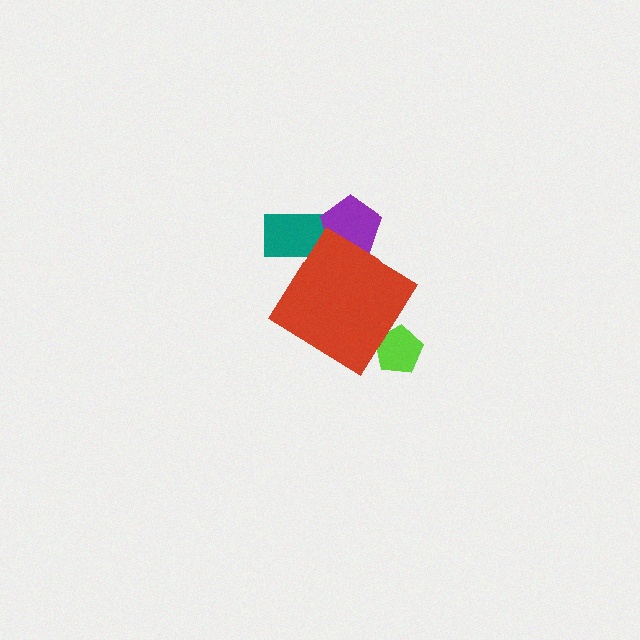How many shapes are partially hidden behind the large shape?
3 shapes are partially hidden.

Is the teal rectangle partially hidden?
Yes, the teal rectangle is partially hidden behind the red diamond.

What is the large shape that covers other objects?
A red diamond.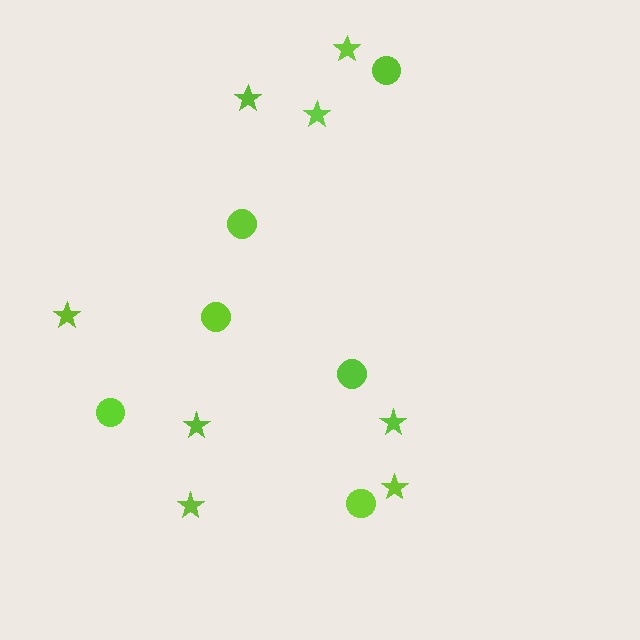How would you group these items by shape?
There are 2 groups: one group of stars (8) and one group of circles (6).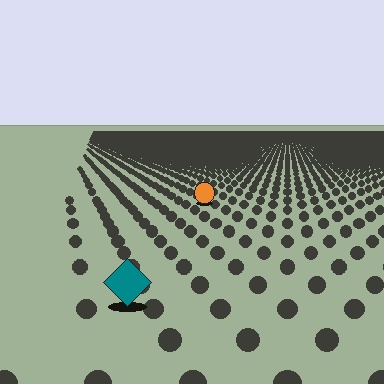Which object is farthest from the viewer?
The orange circle is farthest from the viewer. It appears smaller and the ground texture around it is denser.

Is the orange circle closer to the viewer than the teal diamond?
No. The teal diamond is closer — you can tell from the texture gradient: the ground texture is coarser near it.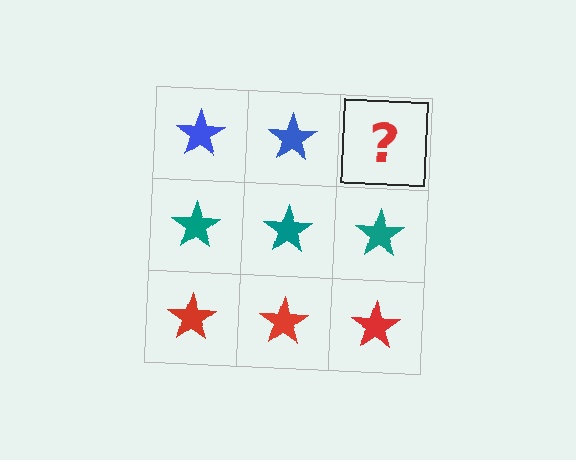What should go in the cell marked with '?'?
The missing cell should contain a blue star.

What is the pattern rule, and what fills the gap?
The rule is that each row has a consistent color. The gap should be filled with a blue star.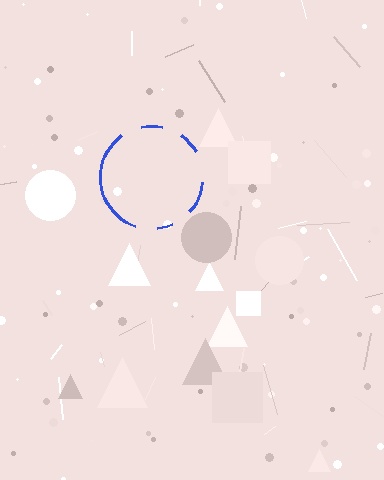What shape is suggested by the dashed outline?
The dashed outline suggests a circle.